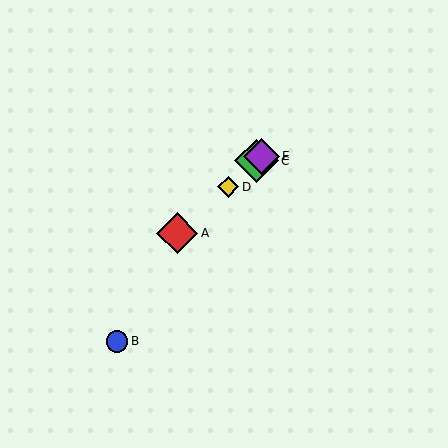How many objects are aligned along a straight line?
4 objects (A, C, D, E) are aligned along a straight line.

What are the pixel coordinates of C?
Object C is at (256, 161).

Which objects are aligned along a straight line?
Objects A, C, D, E are aligned along a straight line.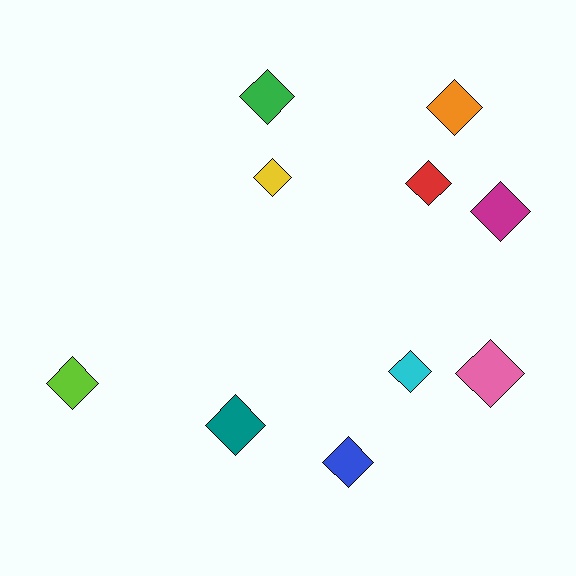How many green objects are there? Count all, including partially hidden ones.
There is 1 green object.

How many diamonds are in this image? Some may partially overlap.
There are 10 diamonds.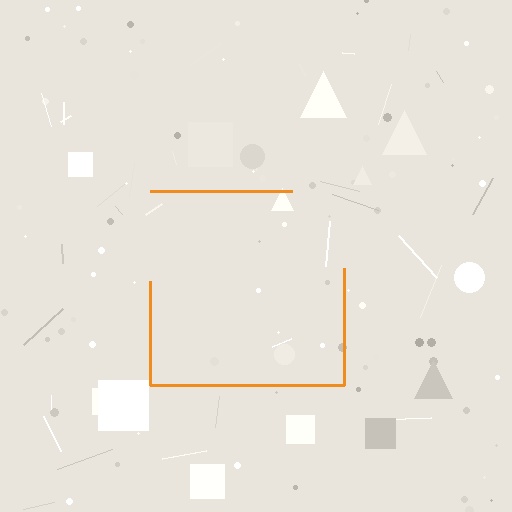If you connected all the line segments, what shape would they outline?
They would outline a square.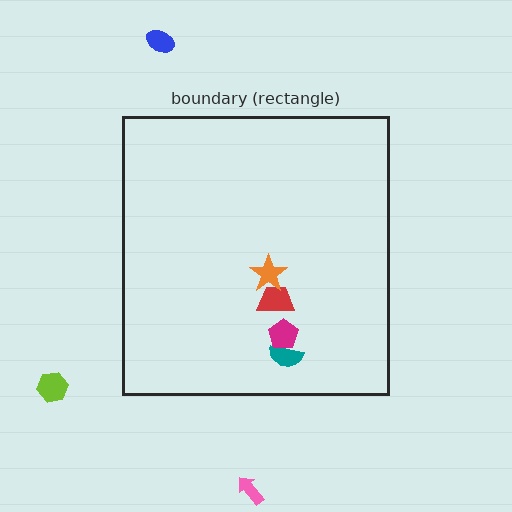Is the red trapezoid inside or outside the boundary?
Inside.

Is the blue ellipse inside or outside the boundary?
Outside.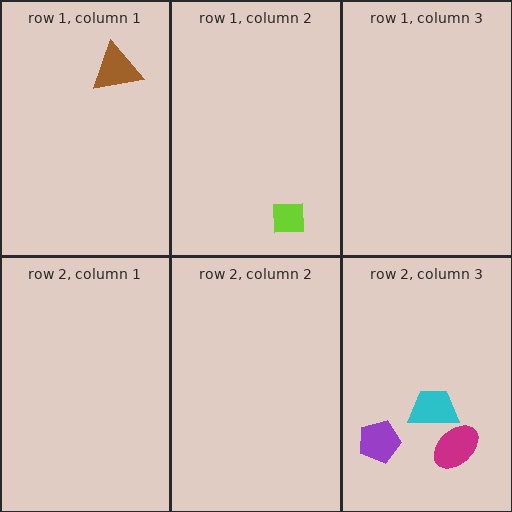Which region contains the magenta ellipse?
The row 2, column 3 region.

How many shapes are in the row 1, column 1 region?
1.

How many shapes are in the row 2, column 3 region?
3.